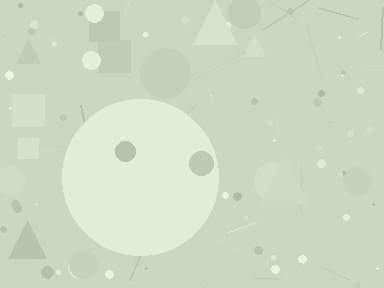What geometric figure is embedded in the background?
A circle is embedded in the background.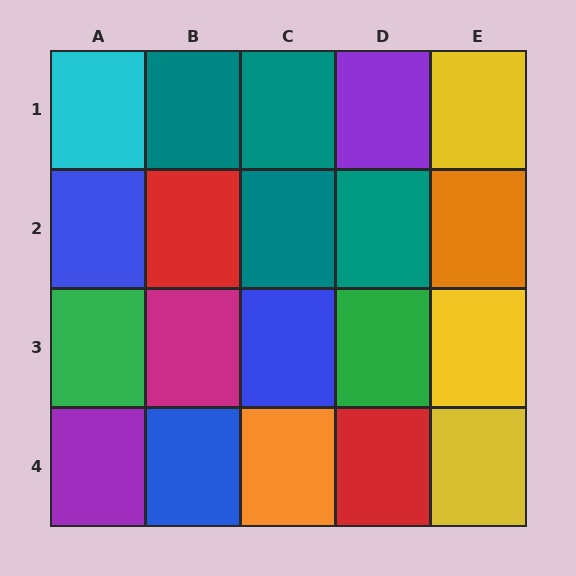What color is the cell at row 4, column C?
Orange.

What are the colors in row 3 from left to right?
Green, magenta, blue, green, yellow.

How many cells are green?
2 cells are green.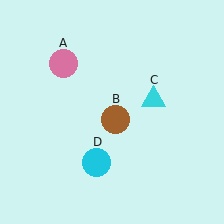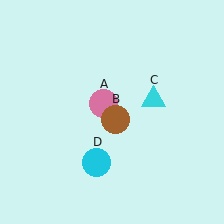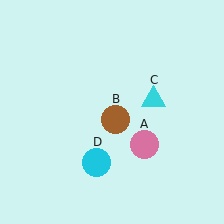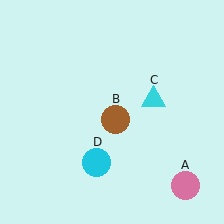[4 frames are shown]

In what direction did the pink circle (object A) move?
The pink circle (object A) moved down and to the right.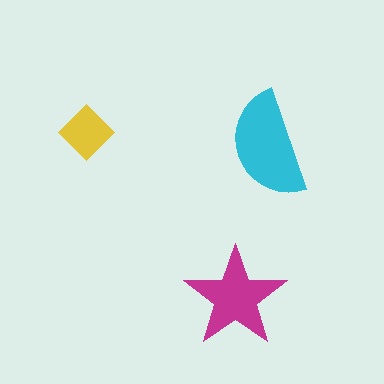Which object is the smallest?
The yellow diamond.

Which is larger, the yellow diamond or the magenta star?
The magenta star.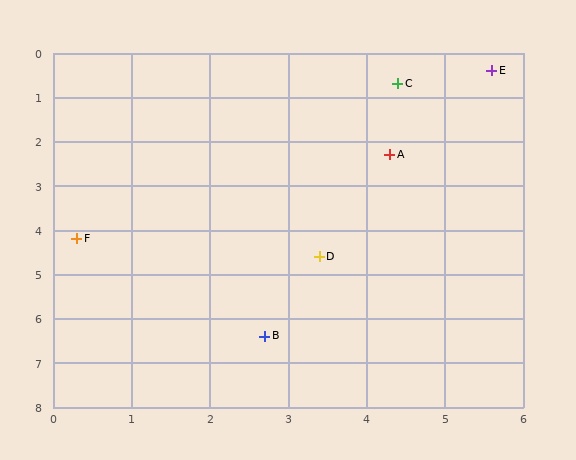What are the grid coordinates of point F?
Point F is at approximately (0.3, 4.2).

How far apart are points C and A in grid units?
Points C and A are about 1.6 grid units apart.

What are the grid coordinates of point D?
Point D is at approximately (3.4, 4.6).